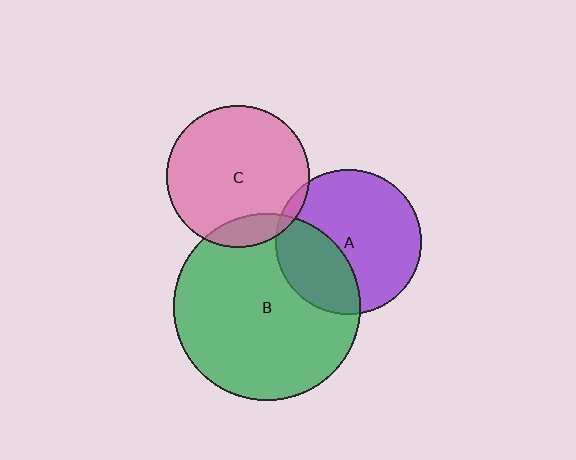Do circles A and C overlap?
Yes.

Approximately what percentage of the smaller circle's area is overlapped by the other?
Approximately 5%.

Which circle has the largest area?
Circle B (green).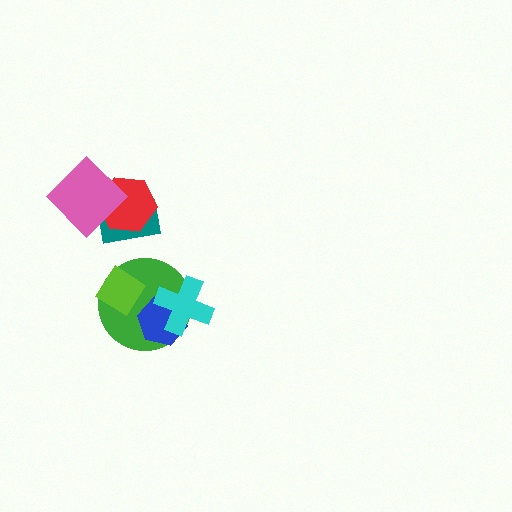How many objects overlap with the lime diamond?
1 object overlaps with the lime diamond.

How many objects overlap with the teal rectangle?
2 objects overlap with the teal rectangle.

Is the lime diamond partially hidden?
No, no other shape covers it.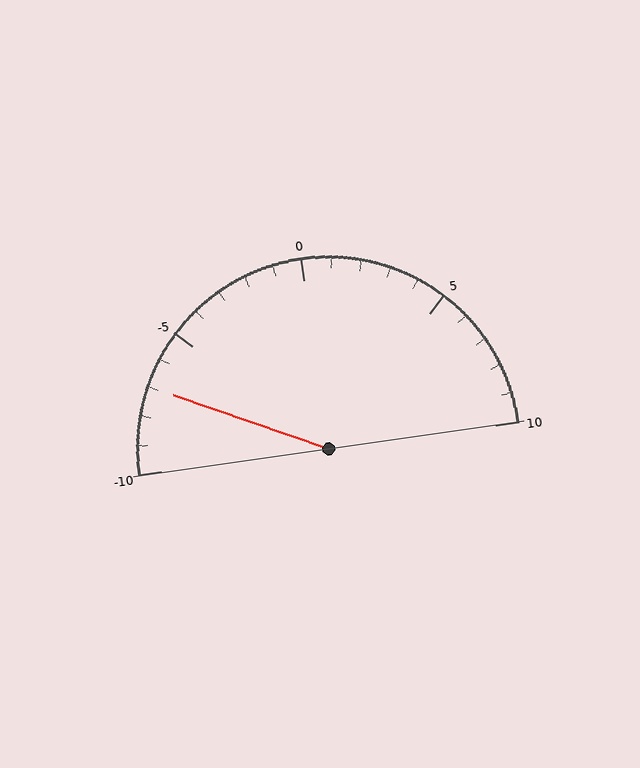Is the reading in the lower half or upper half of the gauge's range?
The reading is in the lower half of the range (-10 to 10).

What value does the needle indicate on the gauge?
The needle indicates approximately -7.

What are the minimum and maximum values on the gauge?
The gauge ranges from -10 to 10.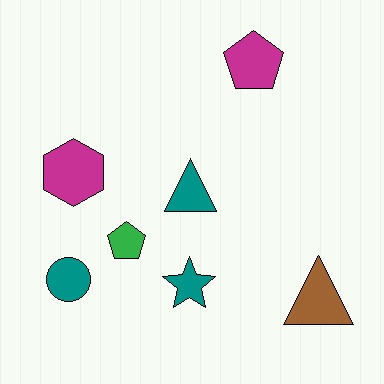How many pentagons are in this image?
There are 2 pentagons.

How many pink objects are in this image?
There are no pink objects.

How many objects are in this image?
There are 7 objects.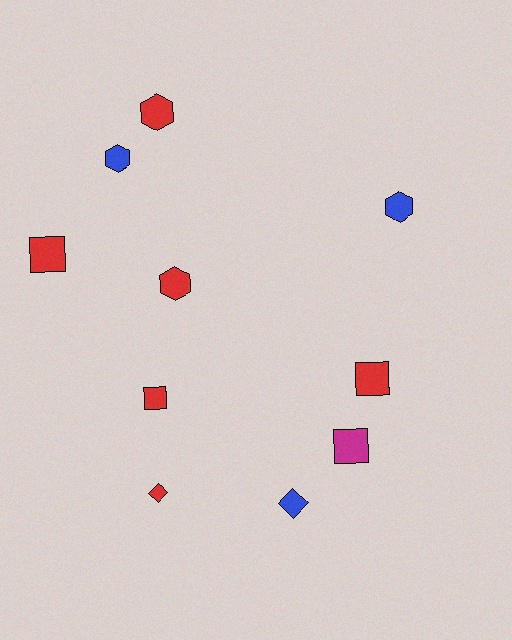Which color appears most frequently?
Red, with 6 objects.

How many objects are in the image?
There are 10 objects.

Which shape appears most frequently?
Hexagon, with 4 objects.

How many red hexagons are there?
There are 2 red hexagons.